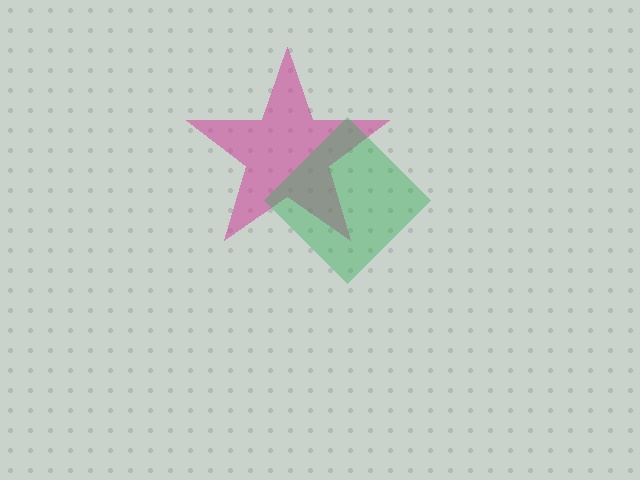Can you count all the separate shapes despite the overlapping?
Yes, there are 2 separate shapes.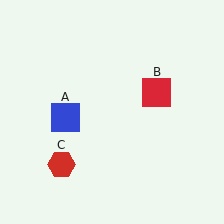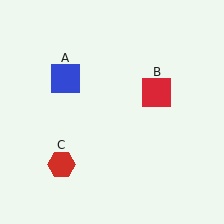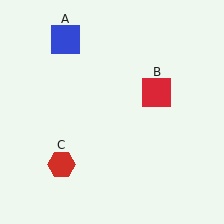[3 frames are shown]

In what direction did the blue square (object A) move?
The blue square (object A) moved up.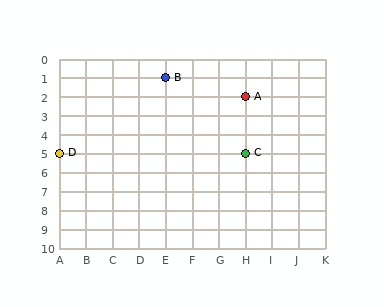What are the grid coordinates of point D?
Point D is at grid coordinates (A, 5).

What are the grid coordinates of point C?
Point C is at grid coordinates (H, 5).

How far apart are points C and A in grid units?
Points C and A are 3 rows apart.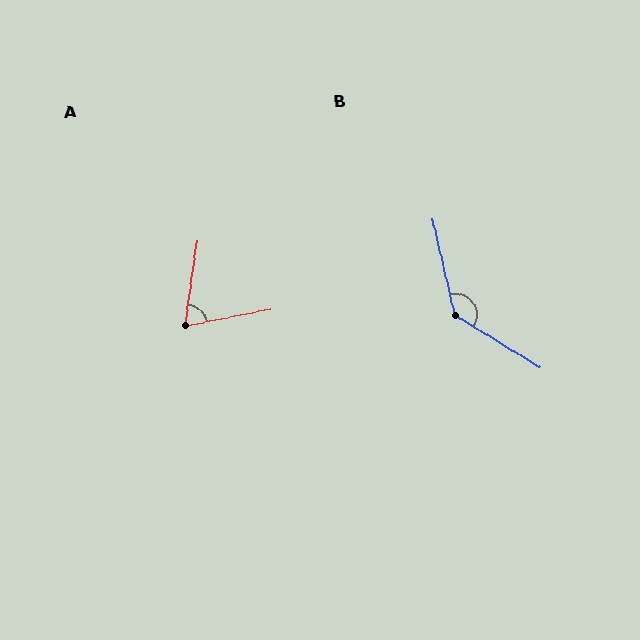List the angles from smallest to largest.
A (71°), B (135°).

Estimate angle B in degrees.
Approximately 135 degrees.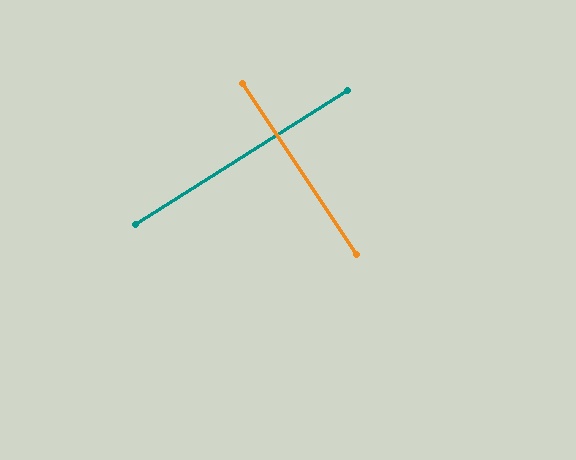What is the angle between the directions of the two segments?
Approximately 89 degrees.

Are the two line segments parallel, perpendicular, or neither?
Perpendicular — they meet at approximately 89°.